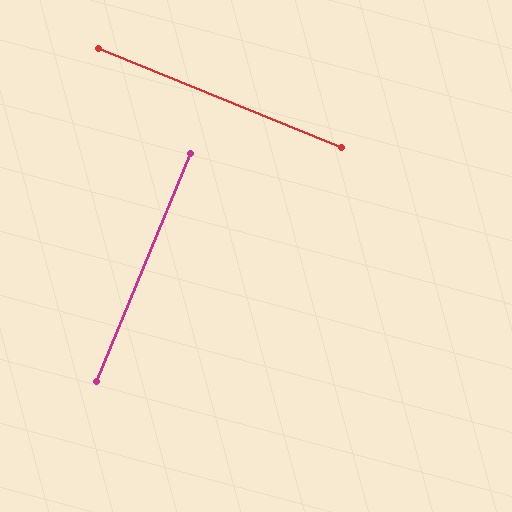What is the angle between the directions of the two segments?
Approximately 90 degrees.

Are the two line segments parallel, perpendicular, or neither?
Perpendicular — they meet at approximately 90°.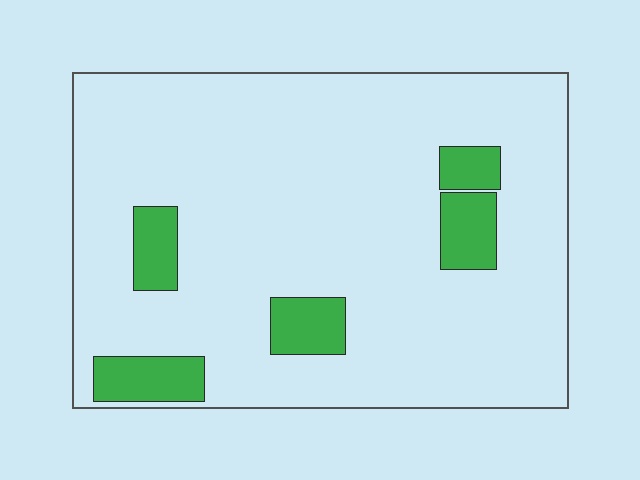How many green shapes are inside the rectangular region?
5.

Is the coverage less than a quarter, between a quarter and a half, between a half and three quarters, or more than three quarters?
Less than a quarter.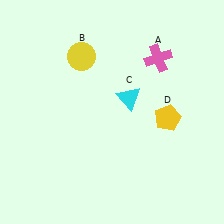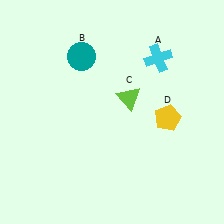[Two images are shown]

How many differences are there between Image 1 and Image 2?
There are 3 differences between the two images.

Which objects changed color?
A changed from pink to cyan. B changed from yellow to teal. C changed from cyan to lime.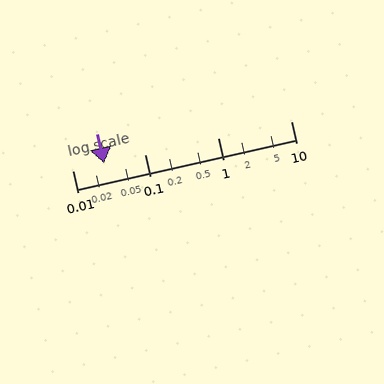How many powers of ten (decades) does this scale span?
The scale spans 3 decades, from 0.01 to 10.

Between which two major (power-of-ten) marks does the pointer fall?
The pointer is between 0.01 and 0.1.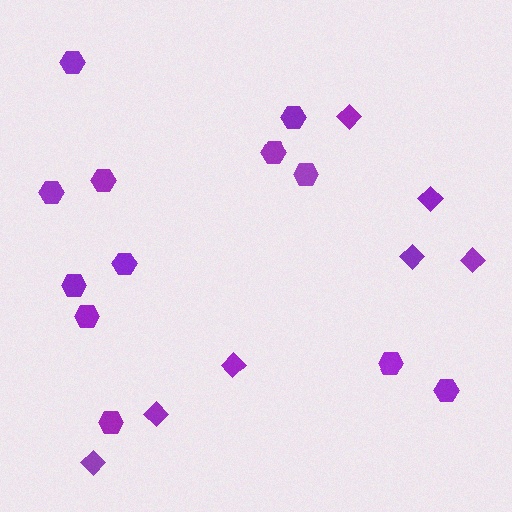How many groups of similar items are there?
There are 2 groups: one group of hexagons (12) and one group of diamonds (7).